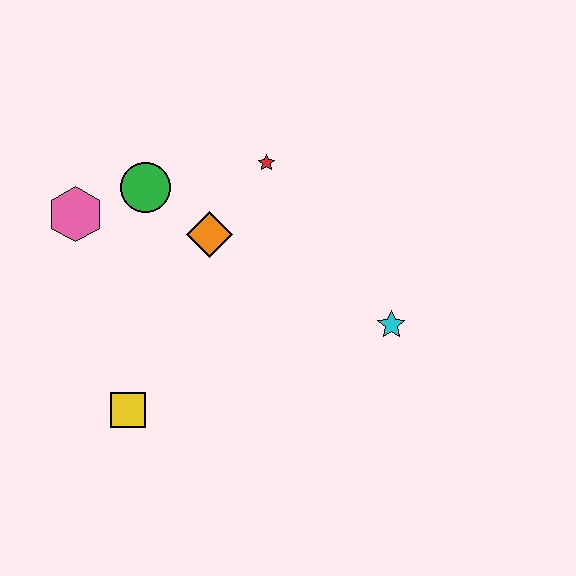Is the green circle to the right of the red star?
No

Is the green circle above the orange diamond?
Yes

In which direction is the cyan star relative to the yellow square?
The cyan star is to the right of the yellow square.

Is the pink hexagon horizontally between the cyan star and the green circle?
No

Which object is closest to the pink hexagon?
The green circle is closest to the pink hexagon.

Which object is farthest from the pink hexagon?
The cyan star is farthest from the pink hexagon.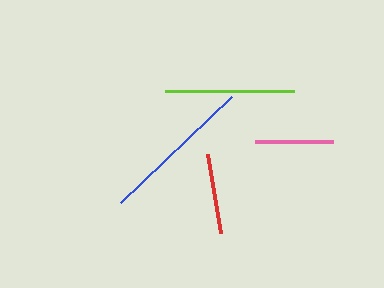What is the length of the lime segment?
The lime segment is approximately 129 pixels long.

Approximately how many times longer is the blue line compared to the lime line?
The blue line is approximately 1.2 times the length of the lime line.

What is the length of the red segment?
The red segment is approximately 81 pixels long.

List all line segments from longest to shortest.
From longest to shortest: blue, lime, red, pink.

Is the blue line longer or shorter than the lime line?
The blue line is longer than the lime line.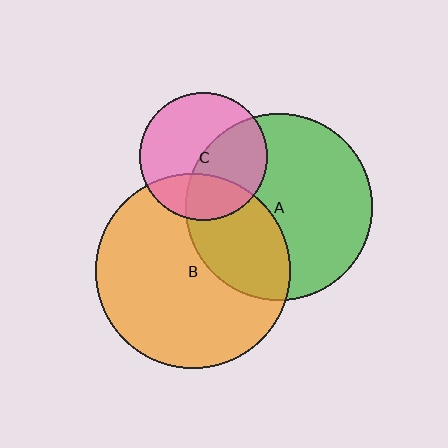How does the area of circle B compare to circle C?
Approximately 2.3 times.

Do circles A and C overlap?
Yes.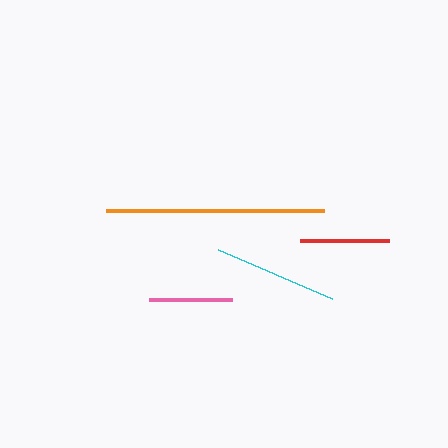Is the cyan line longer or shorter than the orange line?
The orange line is longer than the cyan line.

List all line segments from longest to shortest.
From longest to shortest: orange, cyan, red, pink.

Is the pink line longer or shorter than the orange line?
The orange line is longer than the pink line.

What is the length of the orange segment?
The orange segment is approximately 218 pixels long.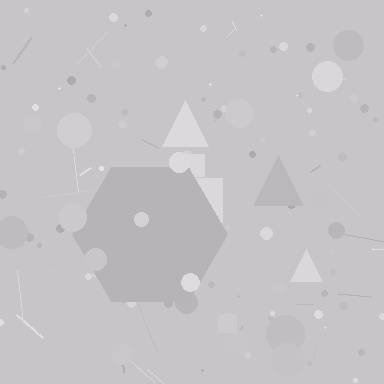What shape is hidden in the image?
A hexagon is hidden in the image.